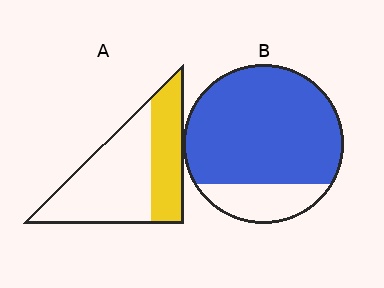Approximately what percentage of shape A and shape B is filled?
A is approximately 35% and B is approximately 80%.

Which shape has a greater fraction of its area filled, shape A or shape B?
Shape B.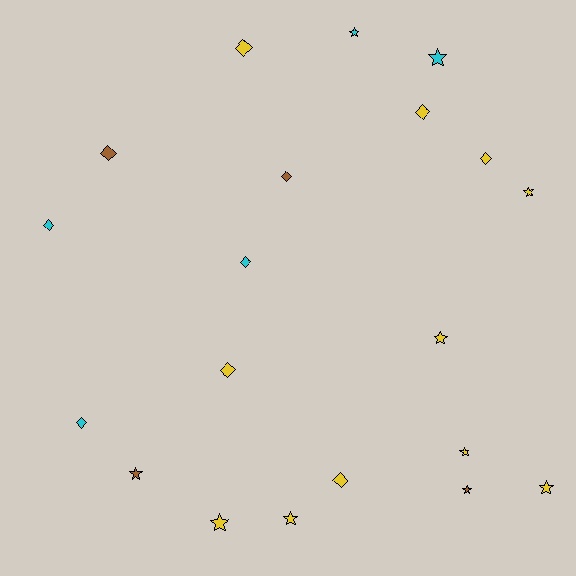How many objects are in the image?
There are 20 objects.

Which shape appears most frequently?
Star, with 10 objects.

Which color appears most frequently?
Yellow, with 11 objects.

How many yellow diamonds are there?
There are 5 yellow diamonds.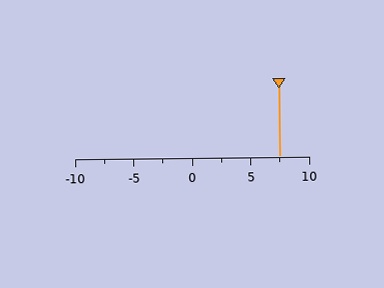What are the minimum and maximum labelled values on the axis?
The axis runs from -10 to 10.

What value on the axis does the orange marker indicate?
The marker indicates approximately 7.5.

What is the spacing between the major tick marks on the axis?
The major ticks are spaced 5 apart.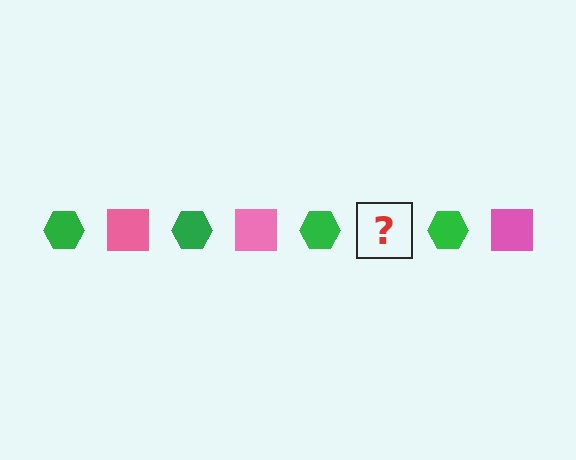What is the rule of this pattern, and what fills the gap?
The rule is that the pattern alternates between green hexagon and pink square. The gap should be filled with a pink square.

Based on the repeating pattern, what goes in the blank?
The blank should be a pink square.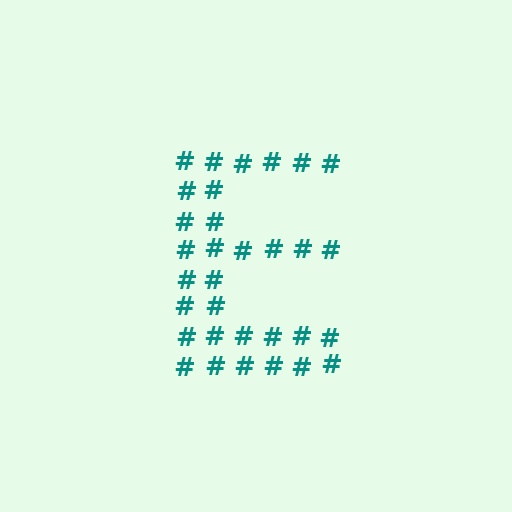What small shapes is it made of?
It is made of small hash symbols.